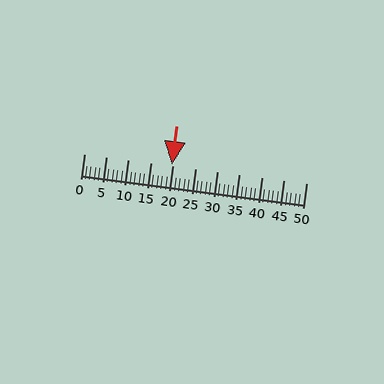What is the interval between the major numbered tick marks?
The major tick marks are spaced 5 units apart.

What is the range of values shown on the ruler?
The ruler shows values from 0 to 50.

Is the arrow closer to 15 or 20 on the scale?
The arrow is closer to 20.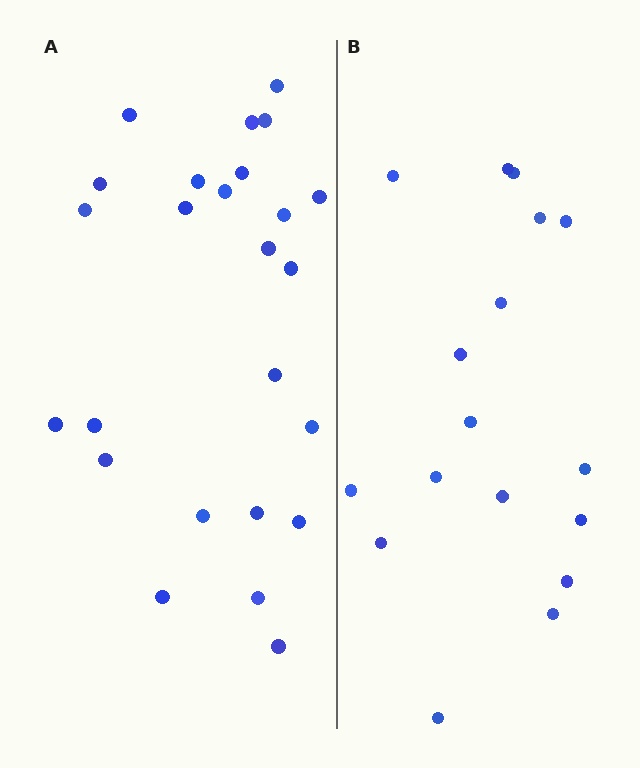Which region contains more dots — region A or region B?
Region A (the left region) has more dots.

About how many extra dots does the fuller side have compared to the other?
Region A has roughly 8 or so more dots than region B.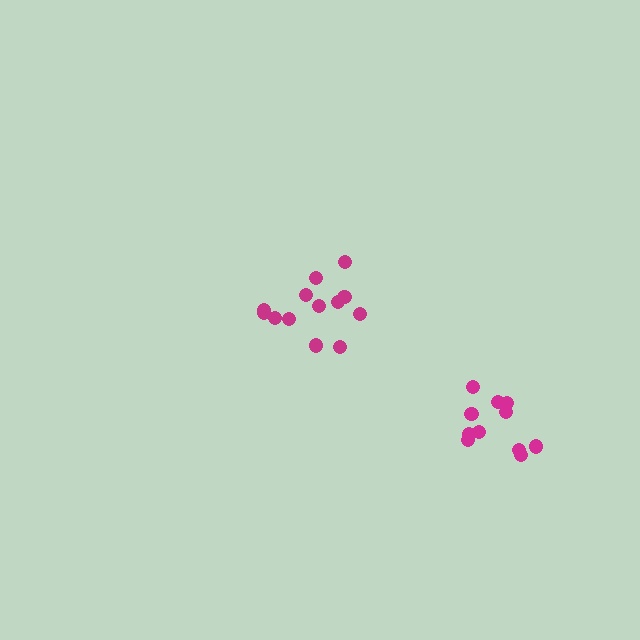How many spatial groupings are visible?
There are 2 spatial groupings.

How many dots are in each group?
Group 1: 13 dots, Group 2: 12 dots (25 total).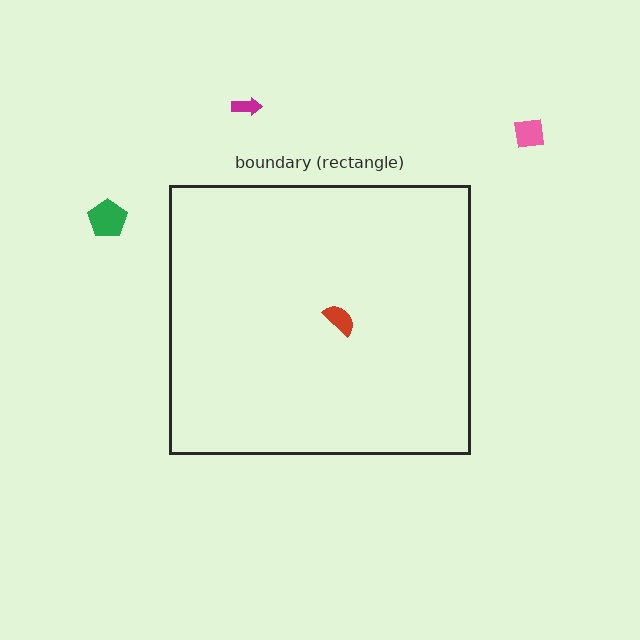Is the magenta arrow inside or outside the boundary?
Outside.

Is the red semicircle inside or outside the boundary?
Inside.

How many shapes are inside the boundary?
1 inside, 3 outside.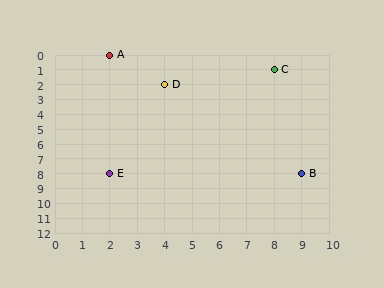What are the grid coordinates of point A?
Point A is at grid coordinates (2, 0).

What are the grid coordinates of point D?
Point D is at grid coordinates (4, 2).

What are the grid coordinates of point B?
Point B is at grid coordinates (9, 8).